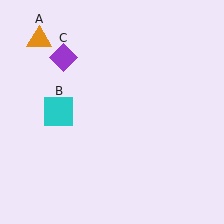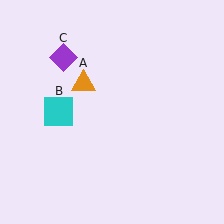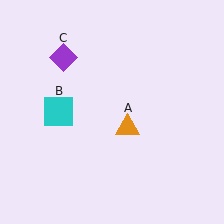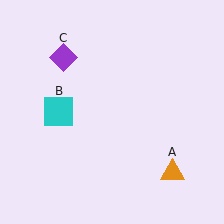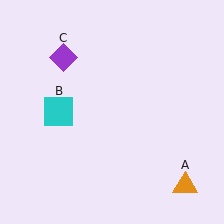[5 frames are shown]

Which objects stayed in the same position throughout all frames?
Cyan square (object B) and purple diamond (object C) remained stationary.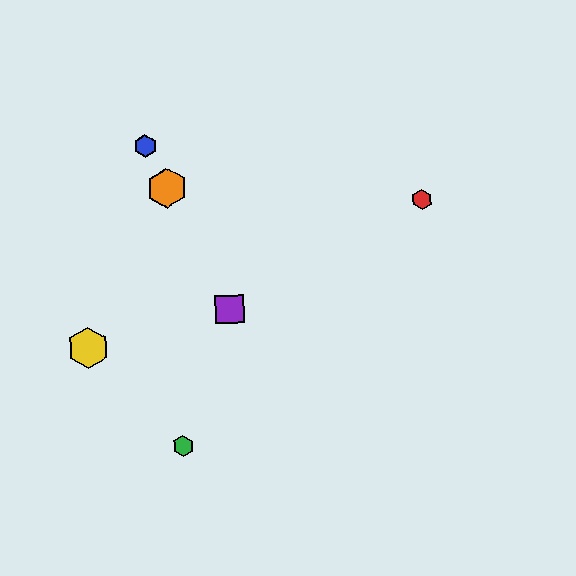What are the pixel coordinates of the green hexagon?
The green hexagon is at (183, 446).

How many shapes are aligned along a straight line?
3 shapes (the blue hexagon, the purple square, the orange hexagon) are aligned along a straight line.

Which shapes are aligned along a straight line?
The blue hexagon, the purple square, the orange hexagon are aligned along a straight line.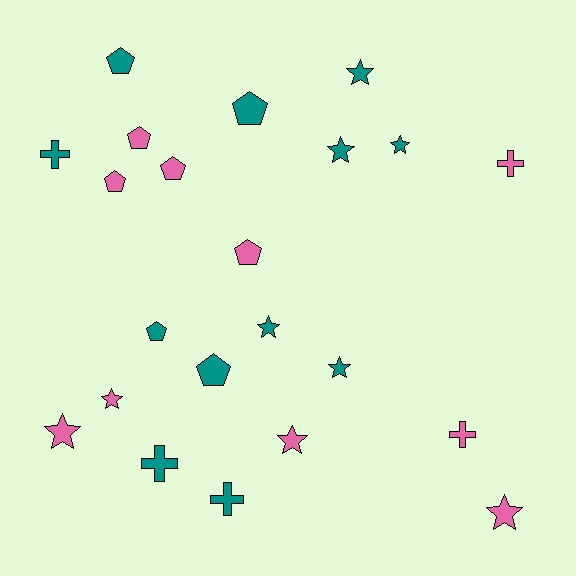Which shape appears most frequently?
Star, with 9 objects.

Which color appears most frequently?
Teal, with 12 objects.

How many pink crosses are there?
There are 2 pink crosses.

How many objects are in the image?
There are 22 objects.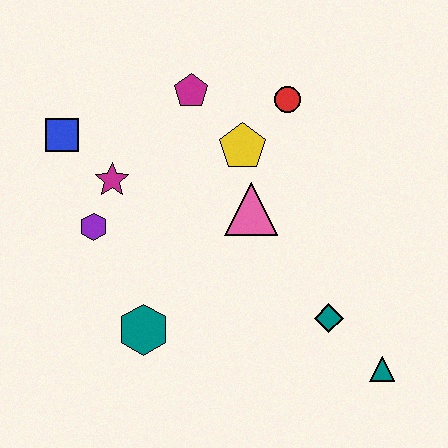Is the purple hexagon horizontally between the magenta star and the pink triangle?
No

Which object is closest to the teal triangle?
The teal diamond is closest to the teal triangle.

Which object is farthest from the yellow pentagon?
The teal triangle is farthest from the yellow pentagon.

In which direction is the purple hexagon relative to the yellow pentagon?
The purple hexagon is to the left of the yellow pentagon.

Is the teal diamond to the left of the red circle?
No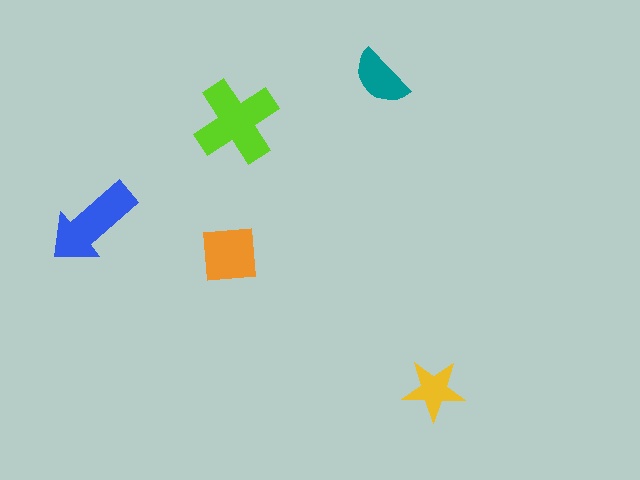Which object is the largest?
The lime cross.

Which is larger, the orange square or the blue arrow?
The blue arrow.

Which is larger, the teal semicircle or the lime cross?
The lime cross.